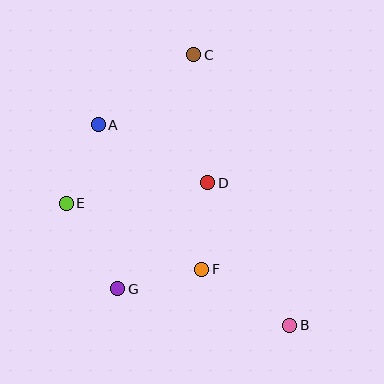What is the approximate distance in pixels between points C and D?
The distance between C and D is approximately 128 pixels.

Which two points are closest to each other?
Points A and E are closest to each other.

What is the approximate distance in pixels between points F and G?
The distance between F and G is approximately 86 pixels.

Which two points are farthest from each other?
Points B and C are farthest from each other.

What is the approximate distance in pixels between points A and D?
The distance between A and D is approximately 124 pixels.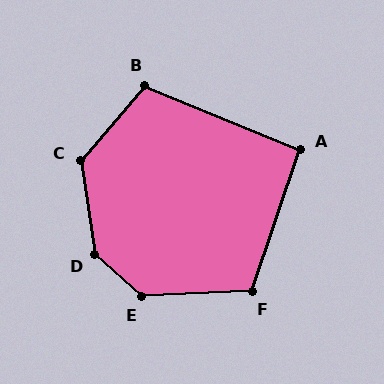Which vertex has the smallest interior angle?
A, at approximately 94 degrees.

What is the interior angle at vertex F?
Approximately 111 degrees (obtuse).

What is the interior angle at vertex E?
Approximately 136 degrees (obtuse).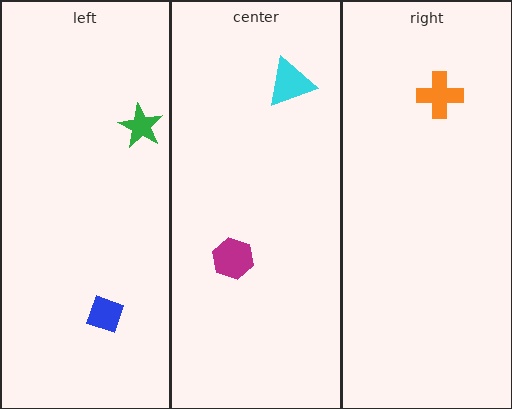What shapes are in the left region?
The green star, the blue diamond.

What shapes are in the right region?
The orange cross.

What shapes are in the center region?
The magenta hexagon, the cyan triangle.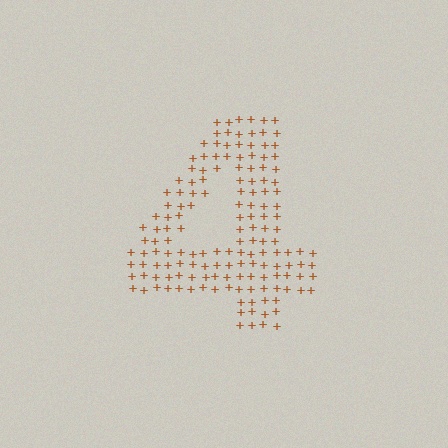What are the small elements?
The small elements are plus signs.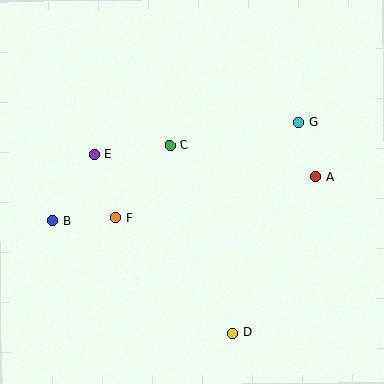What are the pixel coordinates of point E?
Point E is at (94, 154).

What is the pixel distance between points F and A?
The distance between F and A is 204 pixels.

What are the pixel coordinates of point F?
Point F is at (116, 218).